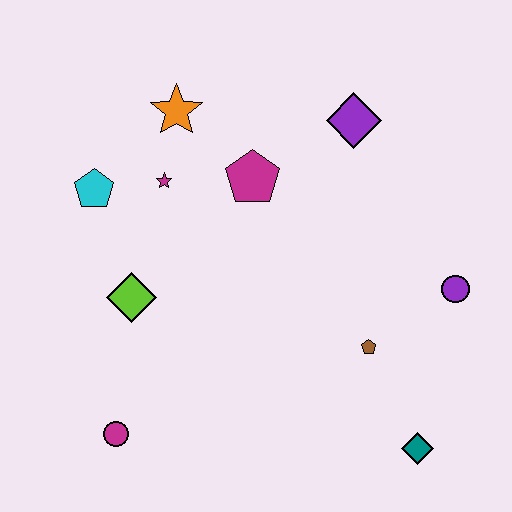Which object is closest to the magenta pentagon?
The magenta star is closest to the magenta pentagon.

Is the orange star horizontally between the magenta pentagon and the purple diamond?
No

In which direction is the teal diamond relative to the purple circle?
The teal diamond is below the purple circle.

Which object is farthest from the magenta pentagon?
The teal diamond is farthest from the magenta pentagon.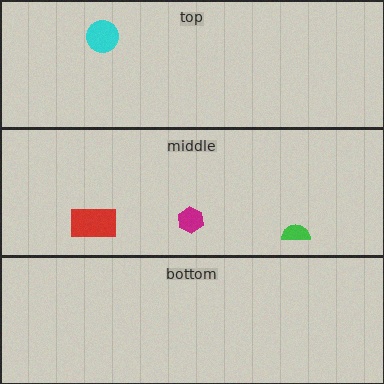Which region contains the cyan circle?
The top region.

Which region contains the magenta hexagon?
The middle region.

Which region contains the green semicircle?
The middle region.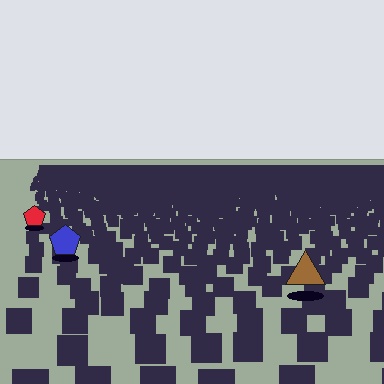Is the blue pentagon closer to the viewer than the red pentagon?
Yes. The blue pentagon is closer — you can tell from the texture gradient: the ground texture is coarser near it.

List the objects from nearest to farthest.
From nearest to farthest: the brown triangle, the blue pentagon, the red pentagon.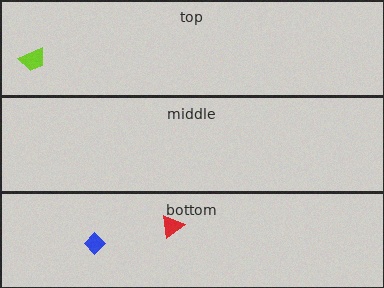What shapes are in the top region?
The lime trapezoid.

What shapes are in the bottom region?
The red triangle, the blue diamond.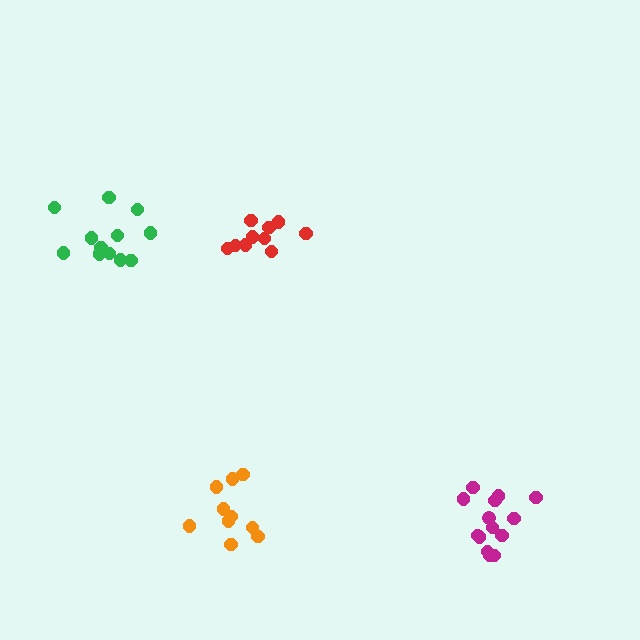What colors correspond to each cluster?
The clusters are colored: green, red, orange, magenta.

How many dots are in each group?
Group 1: 12 dots, Group 2: 10 dots, Group 3: 10 dots, Group 4: 14 dots (46 total).